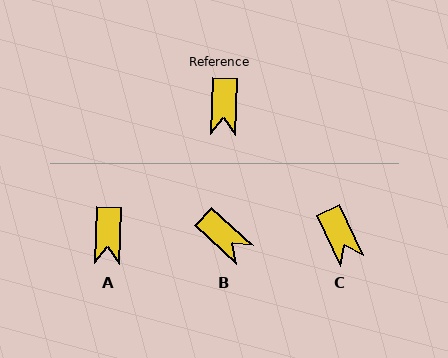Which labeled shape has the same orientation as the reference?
A.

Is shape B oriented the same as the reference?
No, it is off by about 50 degrees.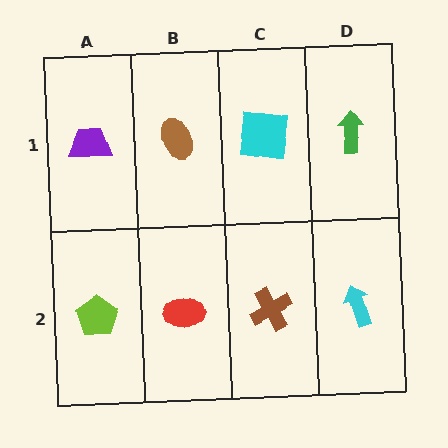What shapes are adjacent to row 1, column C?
A brown cross (row 2, column C), a brown ellipse (row 1, column B), a green arrow (row 1, column D).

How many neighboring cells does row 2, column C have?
3.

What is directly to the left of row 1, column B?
A purple trapezoid.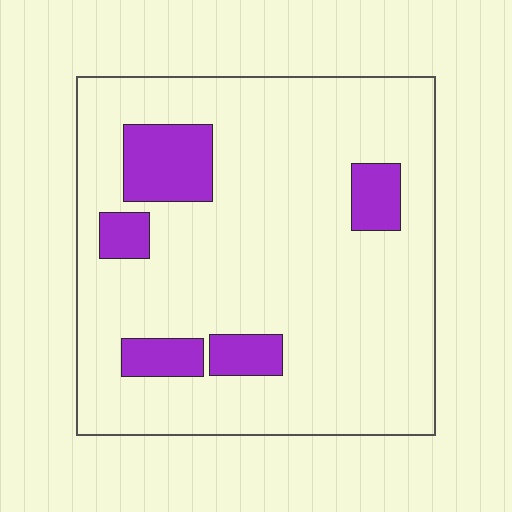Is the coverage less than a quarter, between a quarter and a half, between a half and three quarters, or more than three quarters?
Less than a quarter.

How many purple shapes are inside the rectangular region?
5.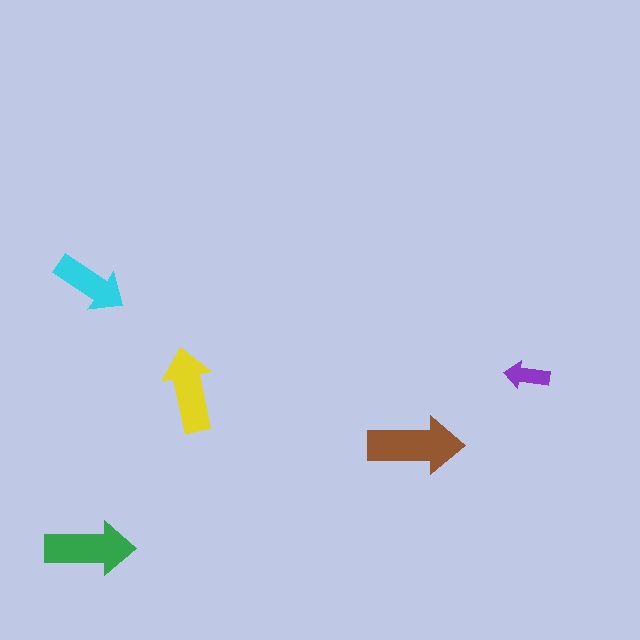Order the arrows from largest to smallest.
the brown one, the green one, the yellow one, the cyan one, the purple one.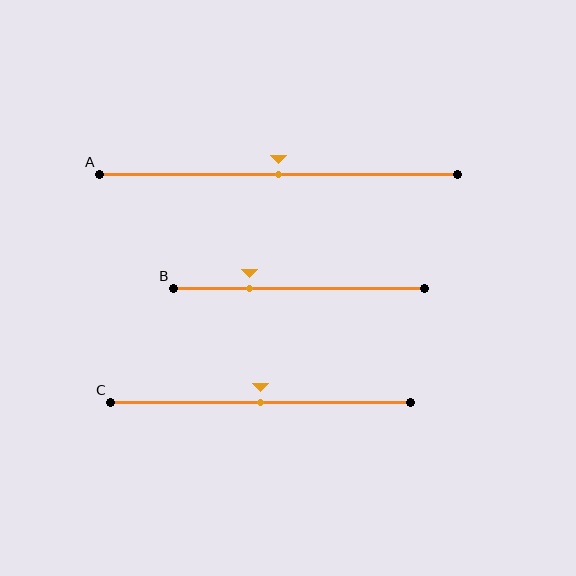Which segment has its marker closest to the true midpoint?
Segment A has its marker closest to the true midpoint.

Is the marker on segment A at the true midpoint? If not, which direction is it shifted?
Yes, the marker on segment A is at the true midpoint.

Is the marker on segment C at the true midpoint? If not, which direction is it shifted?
Yes, the marker on segment C is at the true midpoint.